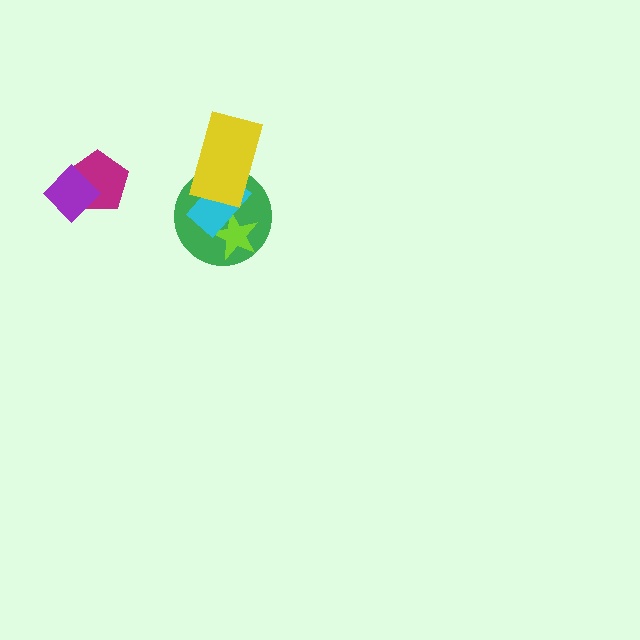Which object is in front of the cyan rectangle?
The yellow rectangle is in front of the cyan rectangle.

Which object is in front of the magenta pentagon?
The purple diamond is in front of the magenta pentagon.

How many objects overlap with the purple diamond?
1 object overlaps with the purple diamond.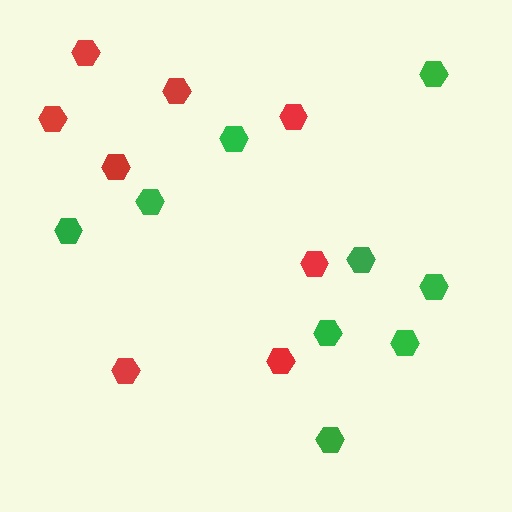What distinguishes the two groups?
There are 2 groups: one group of green hexagons (9) and one group of red hexagons (8).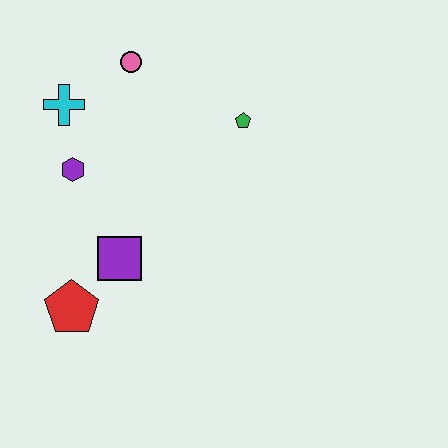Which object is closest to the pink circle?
The cyan cross is closest to the pink circle.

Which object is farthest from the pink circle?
The red pentagon is farthest from the pink circle.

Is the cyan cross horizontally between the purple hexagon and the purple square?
No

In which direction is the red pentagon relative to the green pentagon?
The red pentagon is below the green pentagon.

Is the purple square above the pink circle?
No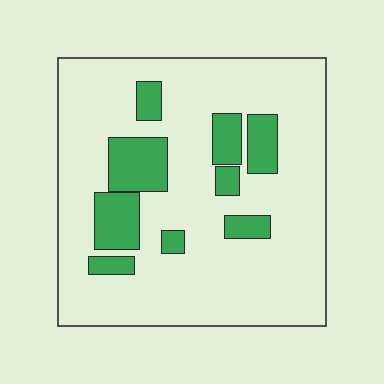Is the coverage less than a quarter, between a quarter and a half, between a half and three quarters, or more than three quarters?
Less than a quarter.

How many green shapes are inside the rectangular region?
9.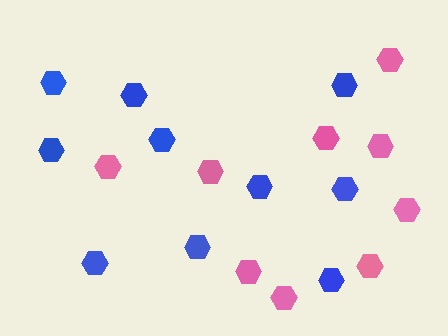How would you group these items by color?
There are 2 groups: one group of blue hexagons (10) and one group of pink hexagons (9).